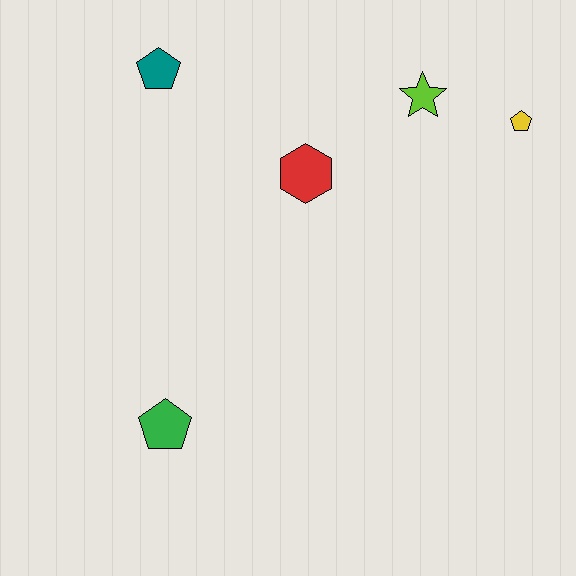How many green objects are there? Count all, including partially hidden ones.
There is 1 green object.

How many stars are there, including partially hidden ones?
There is 1 star.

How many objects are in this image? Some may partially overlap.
There are 5 objects.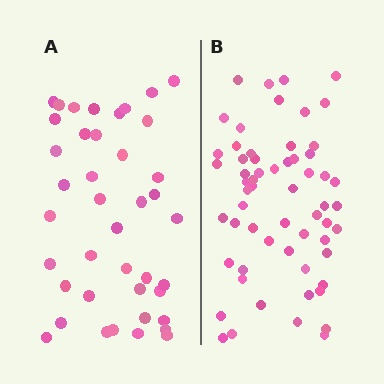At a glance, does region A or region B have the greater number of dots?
Region B (the right region) has more dots.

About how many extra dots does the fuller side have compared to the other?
Region B has approximately 20 more dots than region A.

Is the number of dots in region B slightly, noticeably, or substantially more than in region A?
Region B has substantially more. The ratio is roughly 1.5 to 1.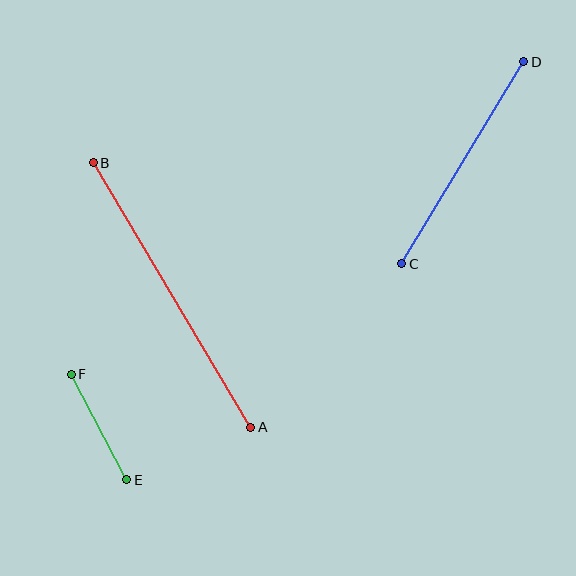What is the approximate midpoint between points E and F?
The midpoint is at approximately (99, 427) pixels.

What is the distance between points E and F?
The distance is approximately 119 pixels.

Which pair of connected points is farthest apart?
Points A and B are farthest apart.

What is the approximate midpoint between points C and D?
The midpoint is at approximately (463, 163) pixels.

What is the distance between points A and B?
The distance is approximately 308 pixels.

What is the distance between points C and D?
The distance is approximately 236 pixels.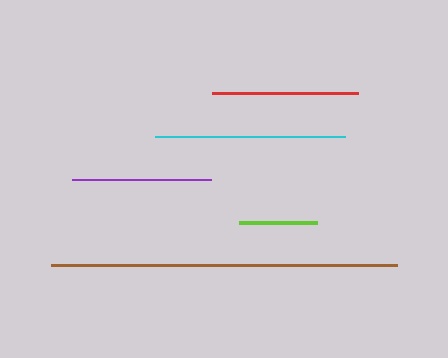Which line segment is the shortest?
The lime line is the shortest at approximately 78 pixels.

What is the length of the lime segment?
The lime segment is approximately 78 pixels long.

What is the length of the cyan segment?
The cyan segment is approximately 190 pixels long.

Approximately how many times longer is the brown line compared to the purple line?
The brown line is approximately 2.5 times the length of the purple line.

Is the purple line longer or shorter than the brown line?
The brown line is longer than the purple line.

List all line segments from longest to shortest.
From longest to shortest: brown, cyan, red, purple, lime.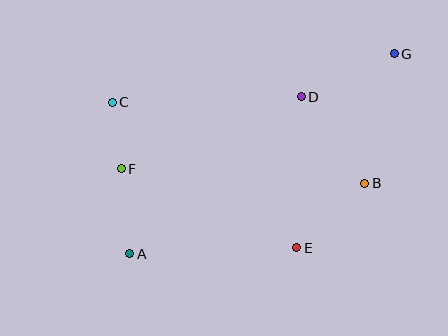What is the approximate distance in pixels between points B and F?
The distance between B and F is approximately 244 pixels.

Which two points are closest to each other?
Points C and F are closest to each other.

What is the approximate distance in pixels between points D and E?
The distance between D and E is approximately 151 pixels.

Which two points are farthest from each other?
Points A and G are farthest from each other.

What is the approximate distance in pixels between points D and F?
The distance between D and F is approximately 194 pixels.